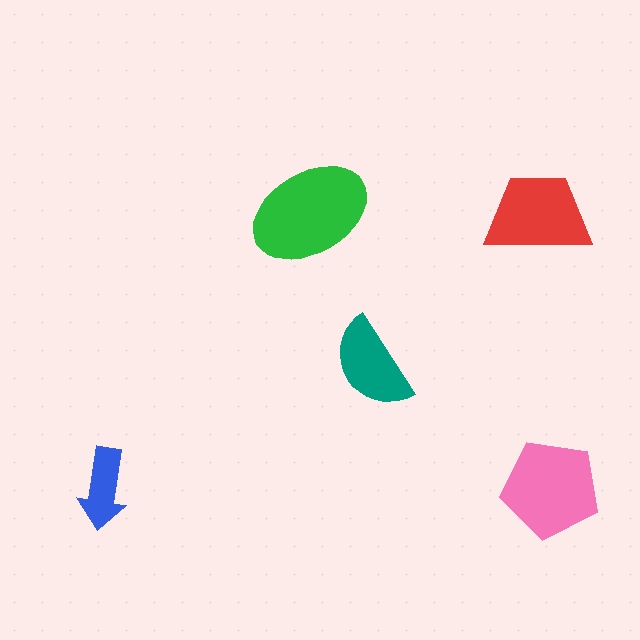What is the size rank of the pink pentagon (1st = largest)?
2nd.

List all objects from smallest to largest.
The blue arrow, the teal semicircle, the red trapezoid, the pink pentagon, the green ellipse.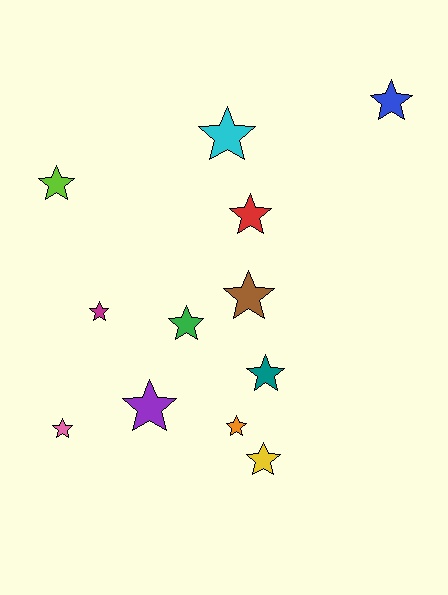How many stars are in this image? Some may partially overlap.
There are 12 stars.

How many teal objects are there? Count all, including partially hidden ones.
There is 1 teal object.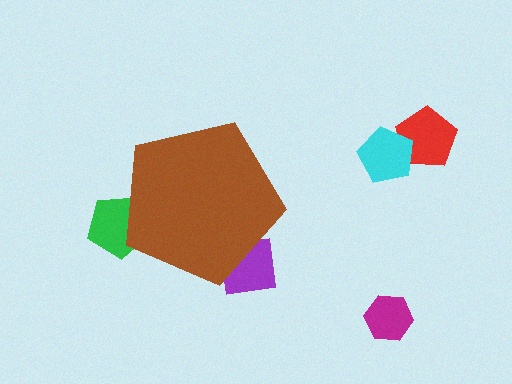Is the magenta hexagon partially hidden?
No, the magenta hexagon is fully visible.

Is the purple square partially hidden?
Yes, the purple square is partially hidden behind the brown pentagon.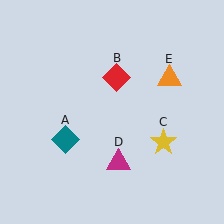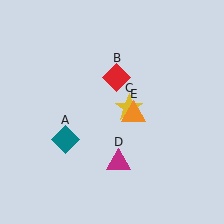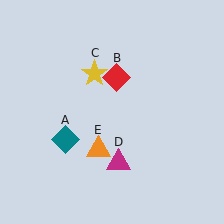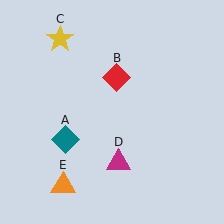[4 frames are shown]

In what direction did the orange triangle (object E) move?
The orange triangle (object E) moved down and to the left.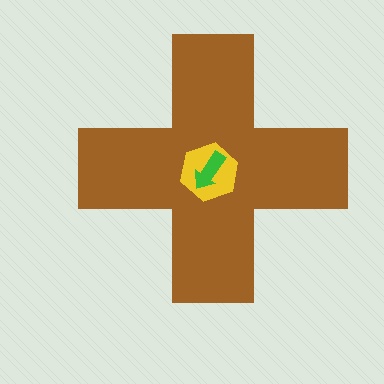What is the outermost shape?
The brown cross.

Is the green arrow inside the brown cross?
Yes.